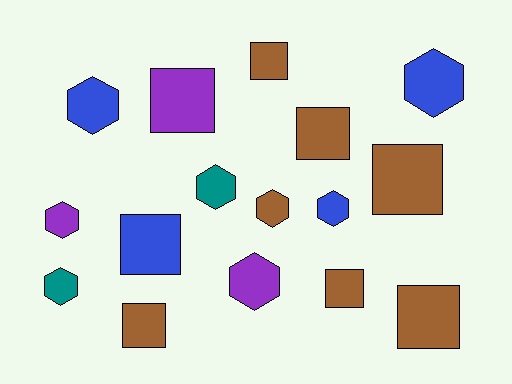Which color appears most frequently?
Brown, with 7 objects.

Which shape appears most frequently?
Hexagon, with 8 objects.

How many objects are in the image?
There are 16 objects.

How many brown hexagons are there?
There is 1 brown hexagon.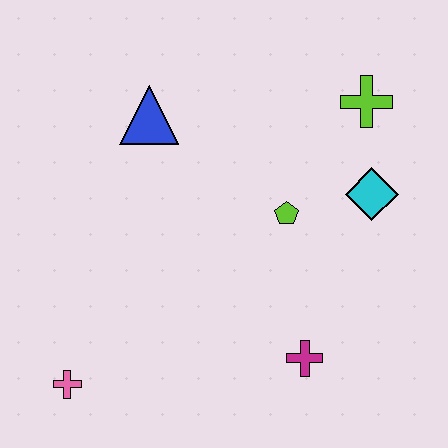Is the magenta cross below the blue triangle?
Yes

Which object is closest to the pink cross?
The magenta cross is closest to the pink cross.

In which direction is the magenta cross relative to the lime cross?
The magenta cross is below the lime cross.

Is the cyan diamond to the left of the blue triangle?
No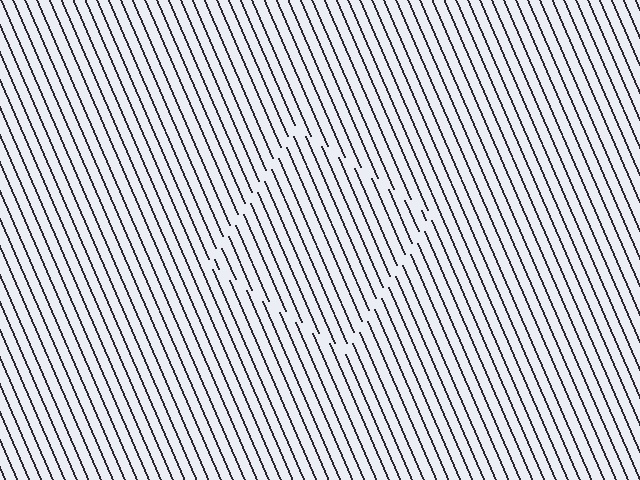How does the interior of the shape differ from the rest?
The interior of the shape contains the same grating, shifted by half a period — the contour is defined by the phase discontinuity where line-ends from the inner and outer gratings abut.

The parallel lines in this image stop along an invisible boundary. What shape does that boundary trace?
An illusory square. The interior of the shape contains the same grating, shifted by half a period — the contour is defined by the phase discontinuity where line-ends from the inner and outer gratings abut.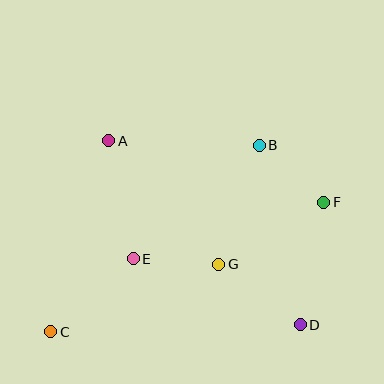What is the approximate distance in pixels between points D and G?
The distance between D and G is approximately 102 pixels.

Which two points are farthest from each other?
Points C and F are farthest from each other.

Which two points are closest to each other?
Points E and G are closest to each other.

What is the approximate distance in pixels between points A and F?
The distance between A and F is approximately 224 pixels.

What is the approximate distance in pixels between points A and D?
The distance between A and D is approximately 266 pixels.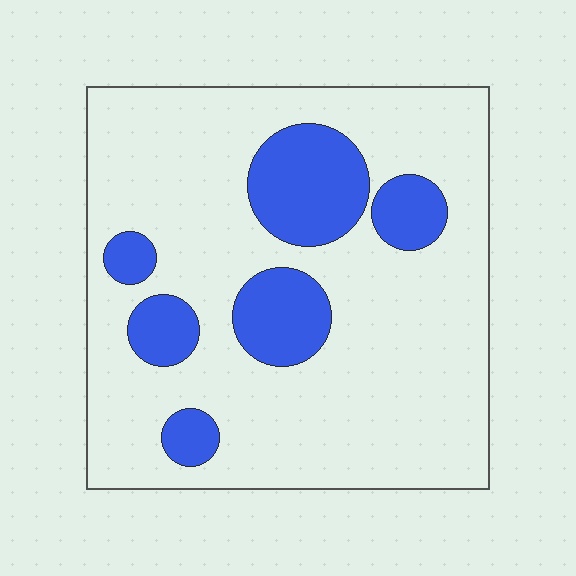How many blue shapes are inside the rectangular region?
6.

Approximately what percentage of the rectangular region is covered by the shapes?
Approximately 20%.